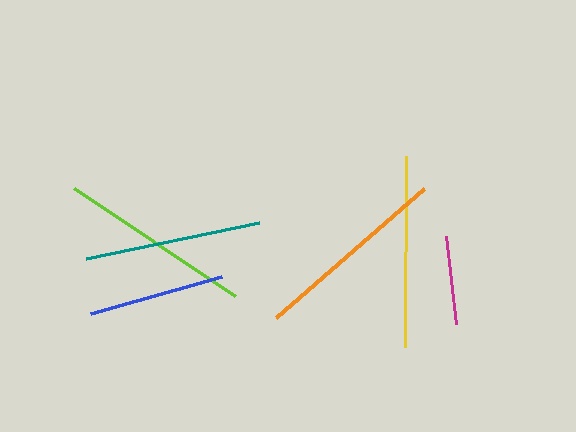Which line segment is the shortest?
The magenta line is the shortest at approximately 89 pixels.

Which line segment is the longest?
The orange line is the longest at approximately 196 pixels.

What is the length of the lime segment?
The lime segment is approximately 194 pixels long.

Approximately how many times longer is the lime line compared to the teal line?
The lime line is approximately 1.1 times the length of the teal line.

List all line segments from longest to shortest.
From longest to shortest: orange, lime, yellow, teal, blue, magenta.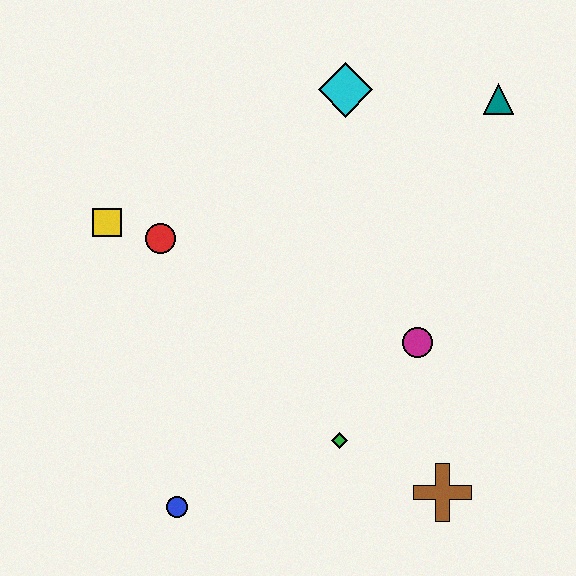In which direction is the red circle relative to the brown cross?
The red circle is to the left of the brown cross.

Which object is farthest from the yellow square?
The brown cross is farthest from the yellow square.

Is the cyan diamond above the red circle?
Yes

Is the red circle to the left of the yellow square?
No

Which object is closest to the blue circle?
The green diamond is closest to the blue circle.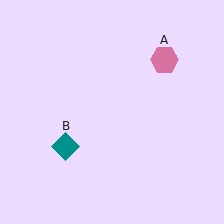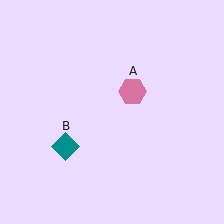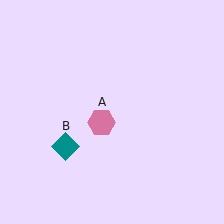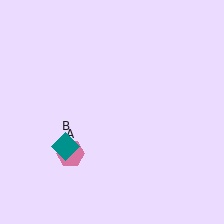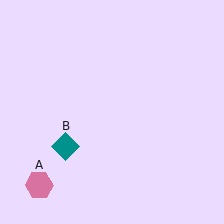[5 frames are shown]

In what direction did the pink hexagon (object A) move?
The pink hexagon (object A) moved down and to the left.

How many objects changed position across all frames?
1 object changed position: pink hexagon (object A).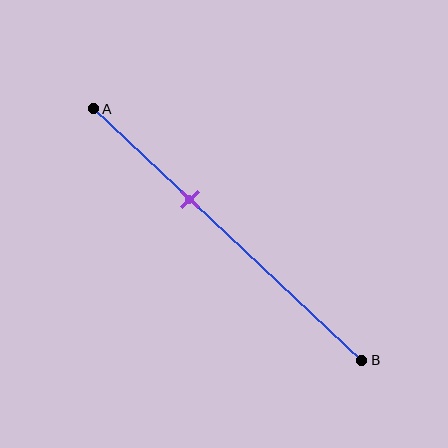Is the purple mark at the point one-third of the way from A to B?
Yes, the mark is approximately at the one-third point.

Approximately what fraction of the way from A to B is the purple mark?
The purple mark is approximately 35% of the way from A to B.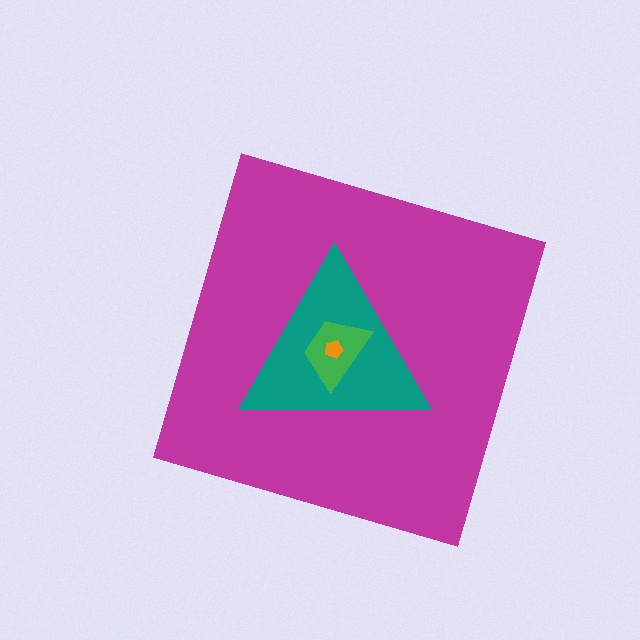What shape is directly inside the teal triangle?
The green trapezoid.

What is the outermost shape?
The magenta diamond.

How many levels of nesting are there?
4.